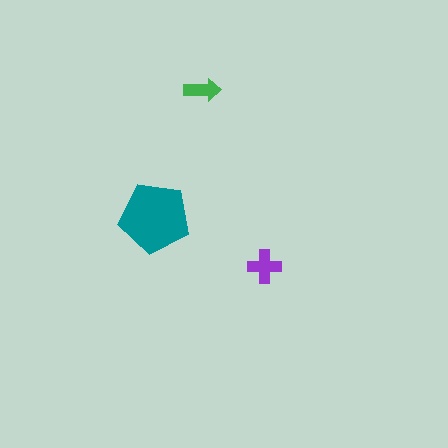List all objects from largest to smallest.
The teal pentagon, the purple cross, the green arrow.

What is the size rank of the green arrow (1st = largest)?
3rd.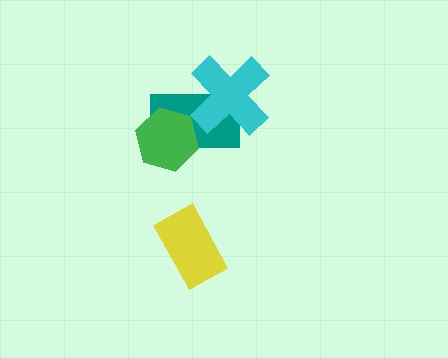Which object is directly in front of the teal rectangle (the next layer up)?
The cyan cross is directly in front of the teal rectangle.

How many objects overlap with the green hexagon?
1 object overlaps with the green hexagon.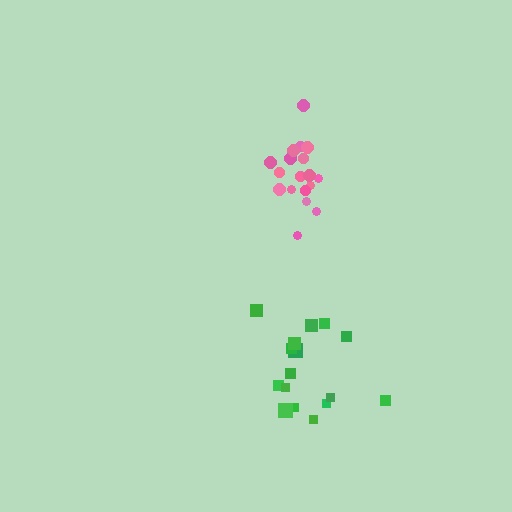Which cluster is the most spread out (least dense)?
Green.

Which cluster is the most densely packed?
Pink.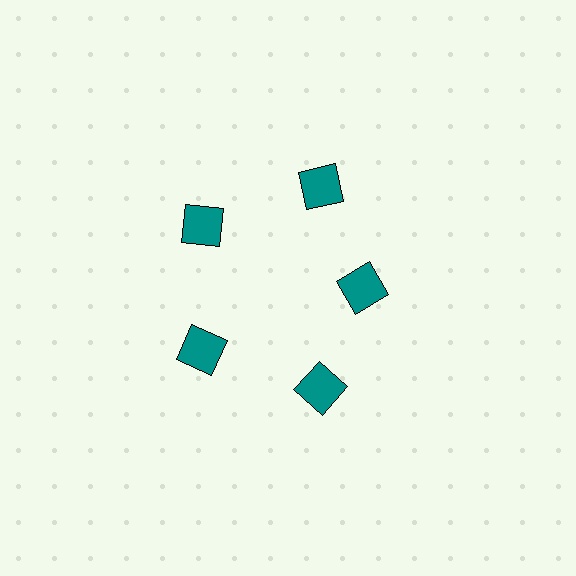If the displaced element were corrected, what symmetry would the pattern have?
It would have 5-fold rotational symmetry — the pattern would map onto itself every 72 degrees.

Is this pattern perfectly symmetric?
No. The 5 teal squares are arranged in a ring, but one element near the 3 o'clock position is pulled inward toward the center, breaking the 5-fold rotational symmetry.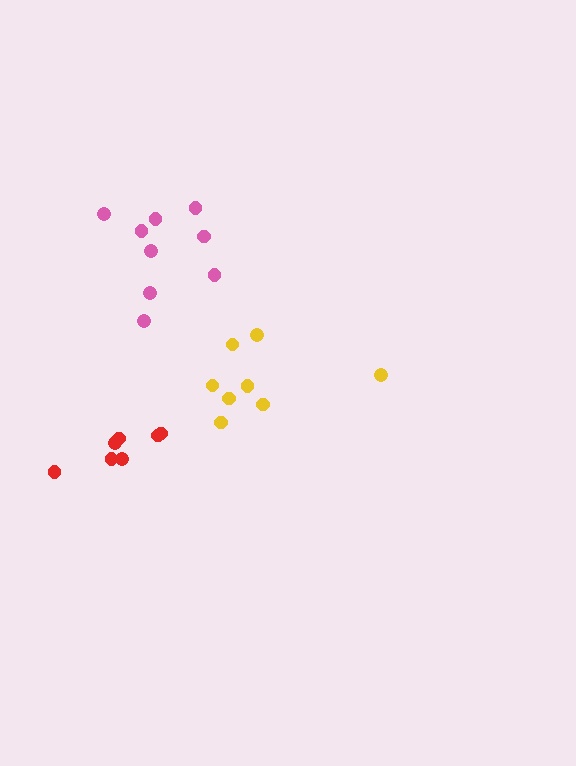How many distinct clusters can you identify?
There are 3 distinct clusters.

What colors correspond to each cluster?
The clusters are colored: red, pink, yellow.